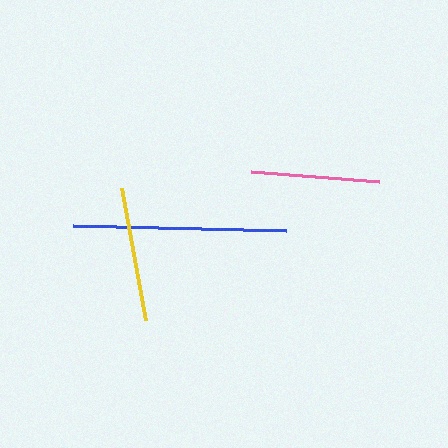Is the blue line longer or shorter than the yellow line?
The blue line is longer than the yellow line.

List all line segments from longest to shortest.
From longest to shortest: blue, yellow, pink.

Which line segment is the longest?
The blue line is the longest at approximately 213 pixels.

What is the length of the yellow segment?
The yellow segment is approximately 135 pixels long.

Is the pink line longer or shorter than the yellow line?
The yellow line is longer than the pink line.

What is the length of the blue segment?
The blue segment is approximately 213 pixels long.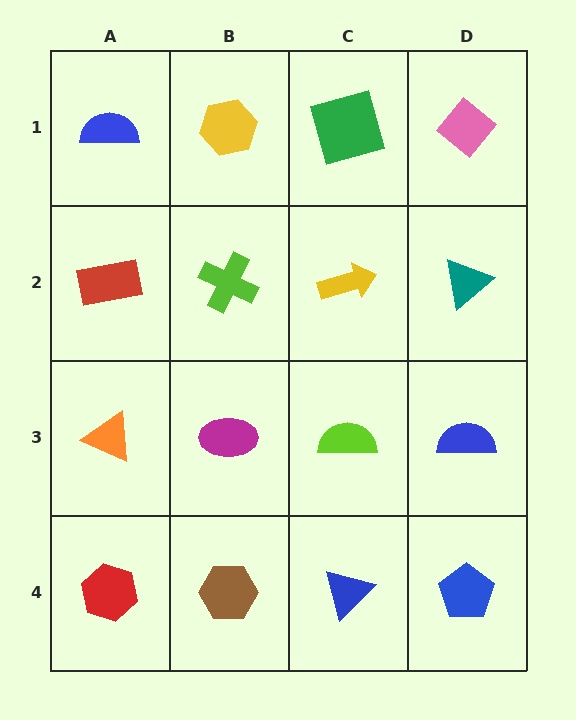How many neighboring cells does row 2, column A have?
3.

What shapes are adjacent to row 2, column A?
A blue semicircle (row 1, column A), an orange triangle (row 3, column A), a lime cross (row 2, column B).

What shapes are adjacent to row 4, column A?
An orange triangle (row 3, column A), a brown hexagon (row 4, column B).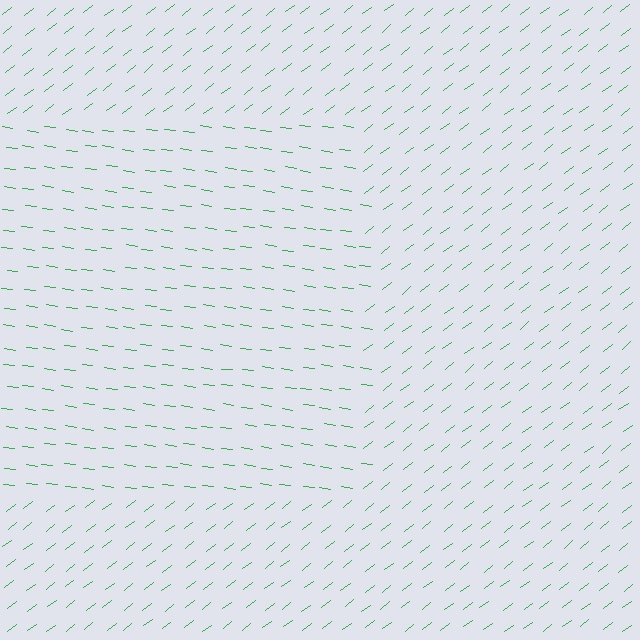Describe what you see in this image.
The image is filled with small green line segments. A rectangle region in the image has lines oriented differently from the surrounding lines, creating a visible texture boundary.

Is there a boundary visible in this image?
Yes, there is a texture boundary formed by a change in line orientation.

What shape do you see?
I see a rectangle.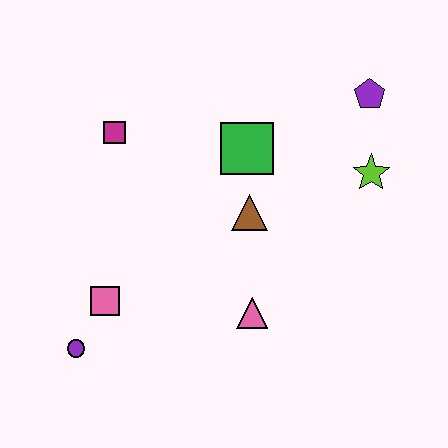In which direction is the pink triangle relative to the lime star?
The pink triangle is below the lime star.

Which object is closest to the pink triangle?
The brown triangle is closest to the pink triangle.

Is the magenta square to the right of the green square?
No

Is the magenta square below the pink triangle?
No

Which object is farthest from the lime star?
The purple circle is farthest from the lime star.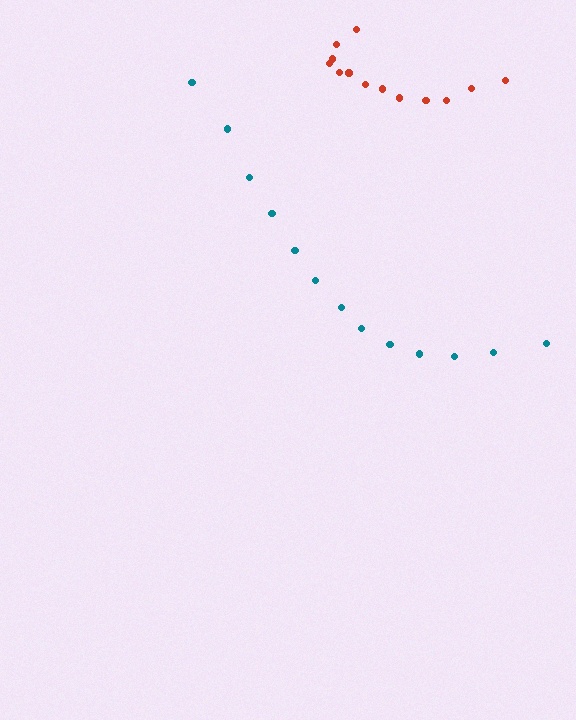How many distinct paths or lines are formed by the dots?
There are 2 distinct paths.